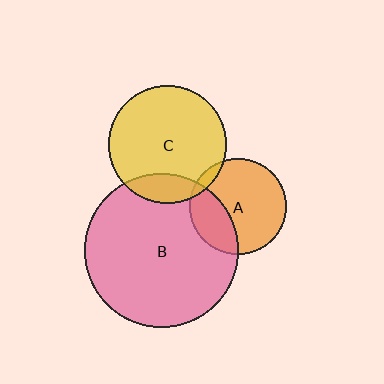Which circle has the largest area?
Circle B (pink).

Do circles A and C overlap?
Yes.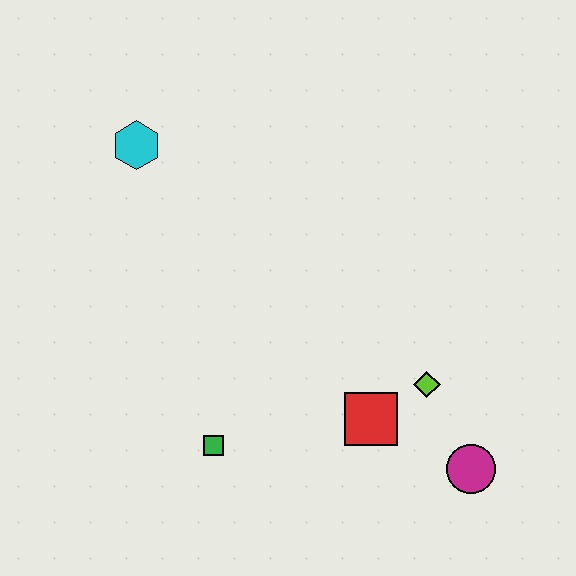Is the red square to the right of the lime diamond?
No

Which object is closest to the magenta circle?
The lime diamond is closest to the magenta circle.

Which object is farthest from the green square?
The cyan hexagon is farthest from the green square.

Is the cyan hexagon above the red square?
Yes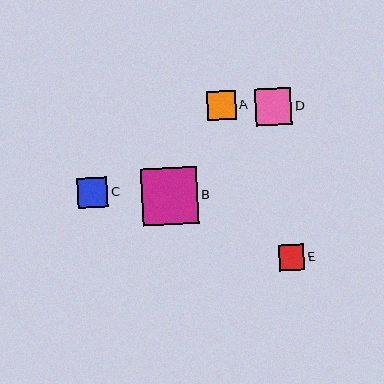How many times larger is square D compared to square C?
Square D is approximately 1.2 times the size of square C.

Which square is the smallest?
Square E is the smallest with a size of approximately 26 pixels.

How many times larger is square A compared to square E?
Square A is approximately 1.1 times the size of square E.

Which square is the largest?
Square B is the largest with a size of approximately 57 pixels.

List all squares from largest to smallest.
From largest to smallest: B, D, C, A, E.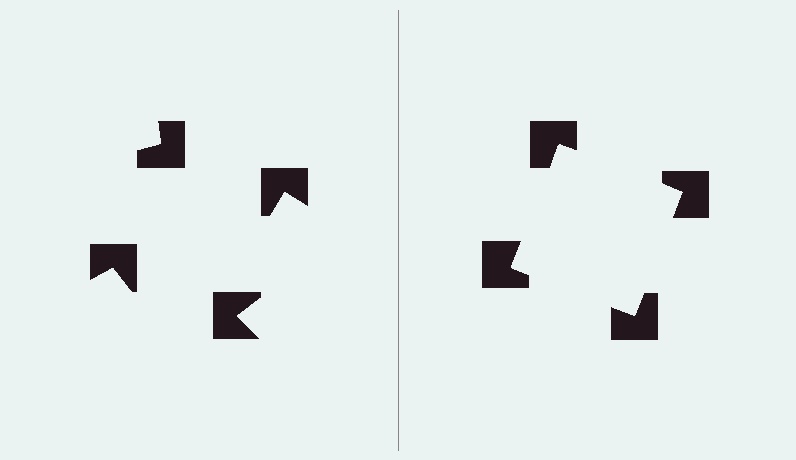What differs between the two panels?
The notched squares are positioned identically on both sides; only the wedge orientations differ. On the right they align to a square; on the left they are misaligned.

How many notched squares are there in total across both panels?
8 — 4 on each side.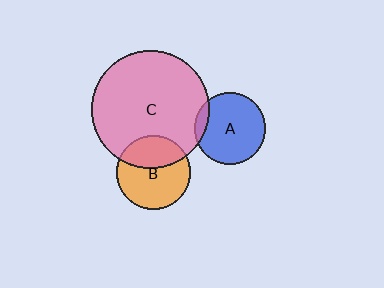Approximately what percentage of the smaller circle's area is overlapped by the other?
Approximately 35%.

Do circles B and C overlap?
Yes.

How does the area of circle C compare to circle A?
Approximately 2.7 times.